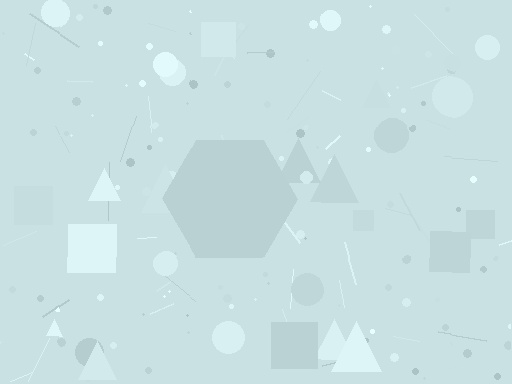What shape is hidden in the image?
A hexagon is hidden in the image.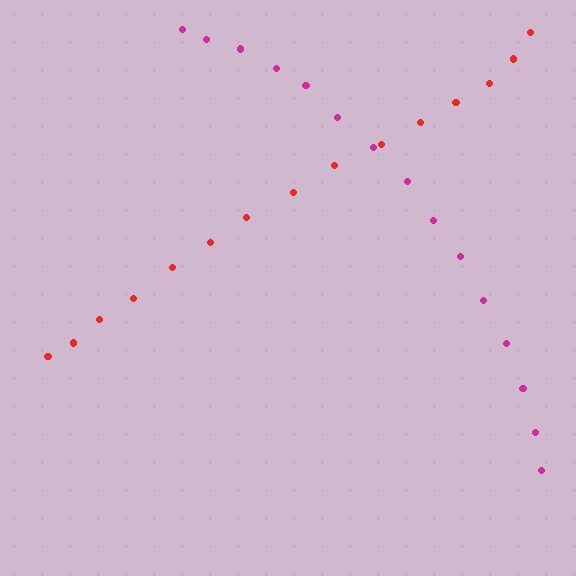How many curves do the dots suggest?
There are 2 distinct paths.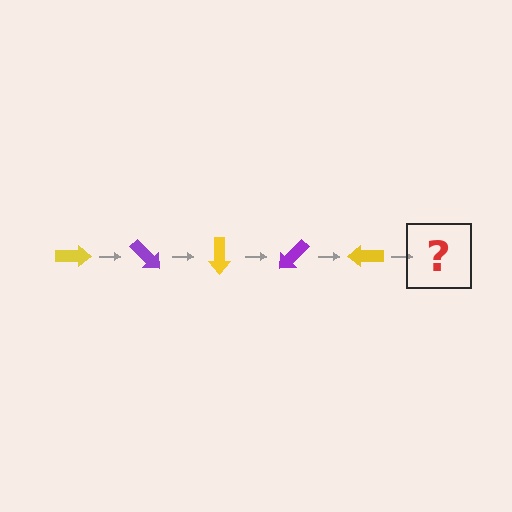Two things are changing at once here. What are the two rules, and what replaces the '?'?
The two rules are that it rotates 45 degrees each step and the color cycles through yellow and purple. The '?' should be a purple arrow, rotated 225 degrees from the start.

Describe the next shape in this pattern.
It should be a purple arrow, rotated 225 degrees from the start.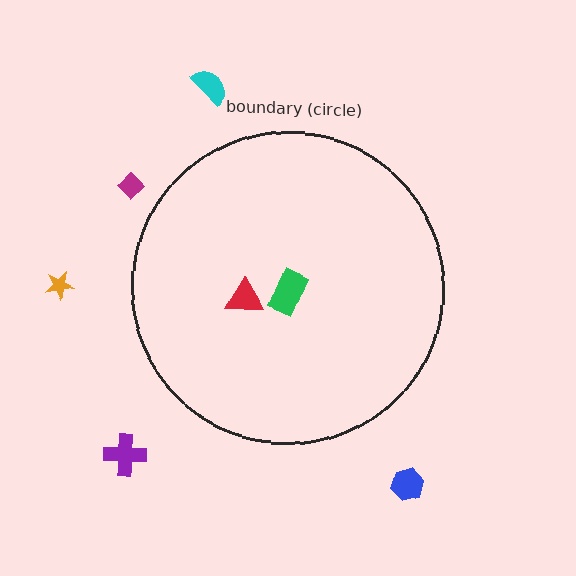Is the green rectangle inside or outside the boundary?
Inside.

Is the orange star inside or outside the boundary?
Outside.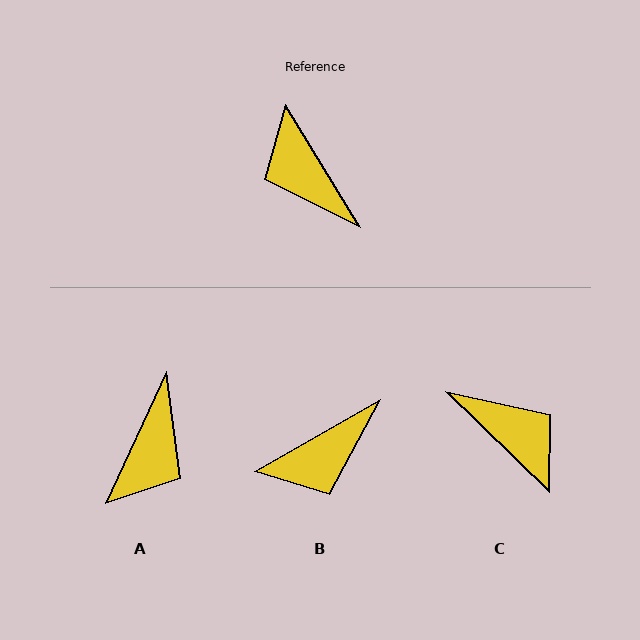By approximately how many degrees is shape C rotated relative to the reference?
Approximately 165 degrees clockwise.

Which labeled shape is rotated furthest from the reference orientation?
C, about 165 degrees away.